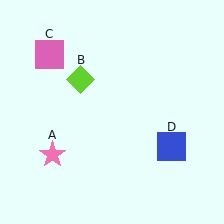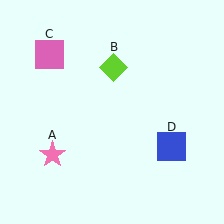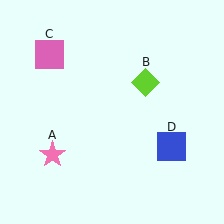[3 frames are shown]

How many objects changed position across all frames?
1 object changed position: lime diamond (object B).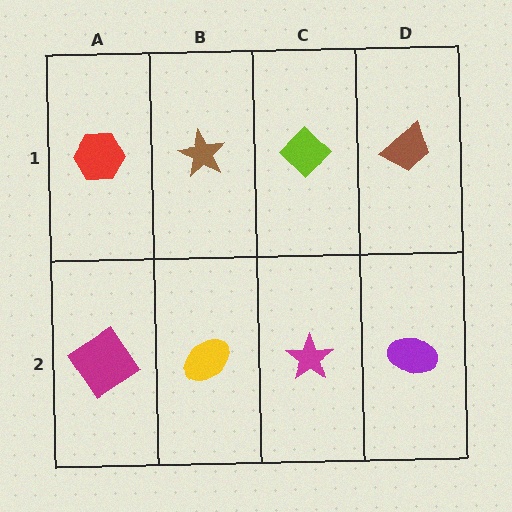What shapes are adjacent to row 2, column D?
A brown trapezoid (row 1, column D), a magenta star (row 2, column C).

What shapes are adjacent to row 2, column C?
A lime diamond (row 1, column C), a yellow ellipse (row 2, column B), a purple ellipse (row 2, column D).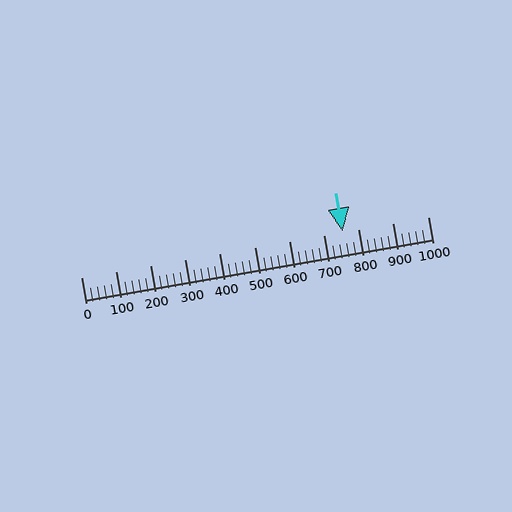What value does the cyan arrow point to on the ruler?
The cyan arrow points to approximately 754.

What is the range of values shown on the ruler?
The ruler shows values from 0 to 1000.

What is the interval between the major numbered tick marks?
The major tick marks are spaced 100 units apart.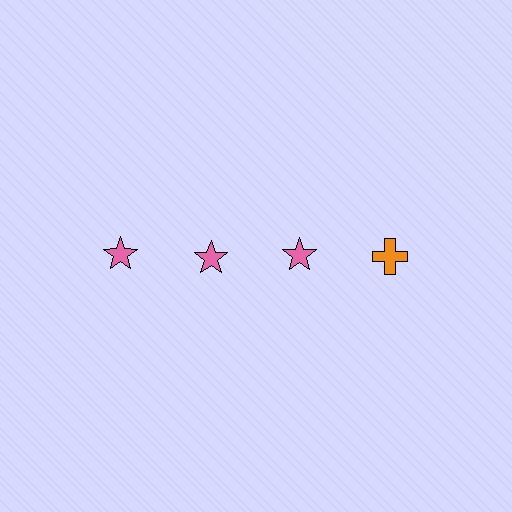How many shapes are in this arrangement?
There are 4 shapes arranged in a grid pattern.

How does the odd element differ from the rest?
It differs in both color (orange instead of pink) and shape (cross instead of star).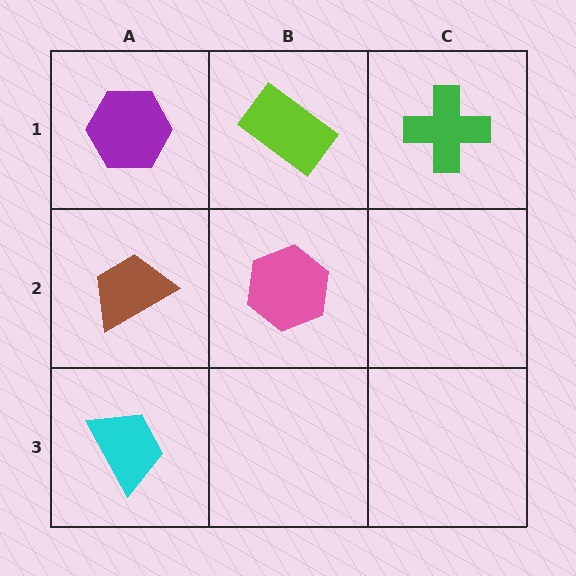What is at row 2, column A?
A brown trapezoid.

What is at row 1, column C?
A green cross.